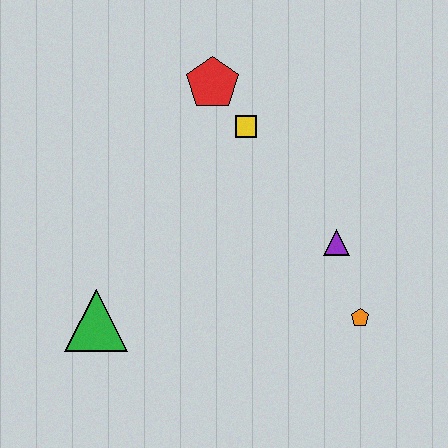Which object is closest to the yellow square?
The red pentagon is closest to the yellow square.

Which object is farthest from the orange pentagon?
The red pentagon is farthest from the orange pentagon.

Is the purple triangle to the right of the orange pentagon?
No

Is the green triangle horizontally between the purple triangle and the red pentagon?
No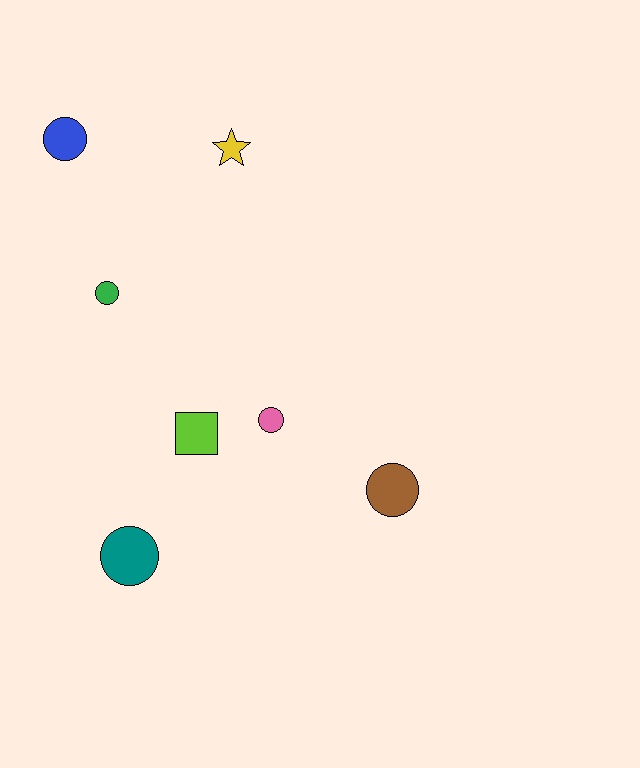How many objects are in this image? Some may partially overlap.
There are 7 objects.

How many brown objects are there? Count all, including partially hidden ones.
There is 1 brown object.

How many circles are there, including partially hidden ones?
There are 5 circles.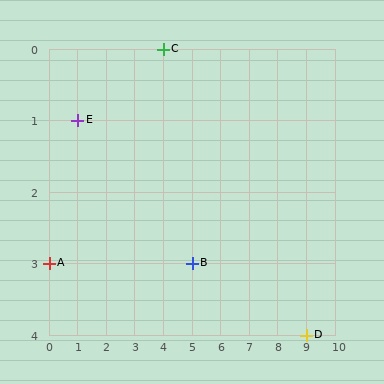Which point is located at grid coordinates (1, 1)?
Point E is at (1, 1).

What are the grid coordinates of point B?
Point B is at grid coordinates (5, 3).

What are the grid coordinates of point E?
Point E is at grid coordinates (1, 1).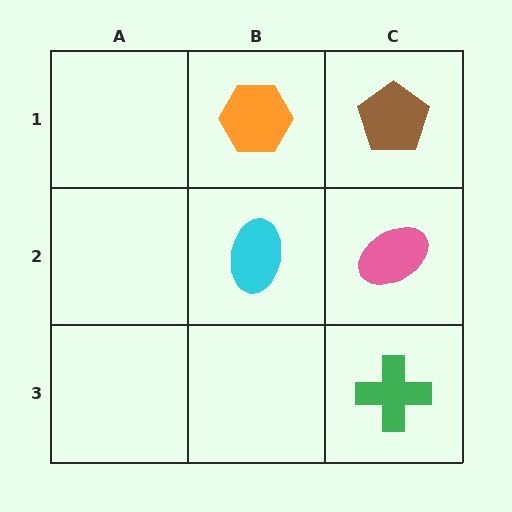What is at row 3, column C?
A green cross.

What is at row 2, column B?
A cyan ellipse.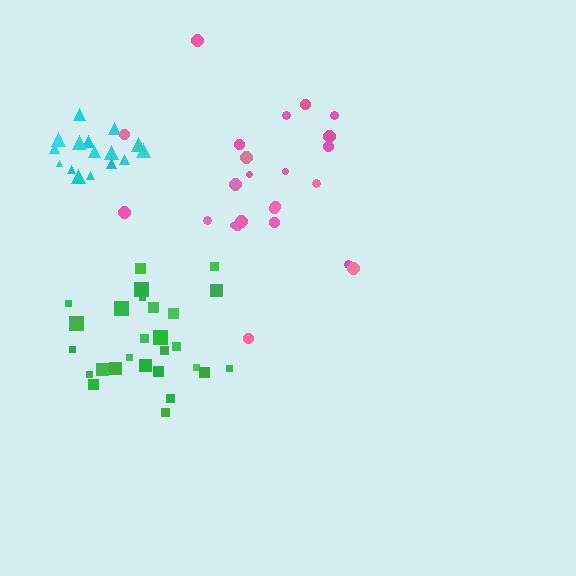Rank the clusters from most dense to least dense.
cyan, green, pink.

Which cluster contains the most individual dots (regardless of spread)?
Green (28).